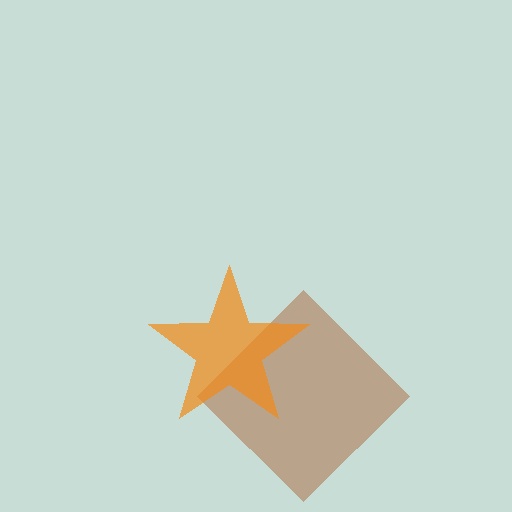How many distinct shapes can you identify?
There are 2 distinct shapes: a brown diamond, an orange star.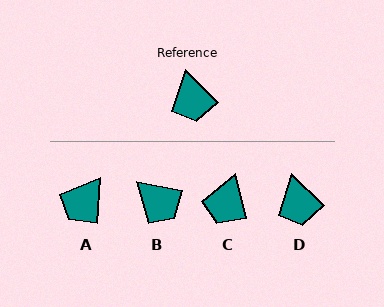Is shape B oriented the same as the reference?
No, it is off by about 33 degrees.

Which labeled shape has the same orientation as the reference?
D.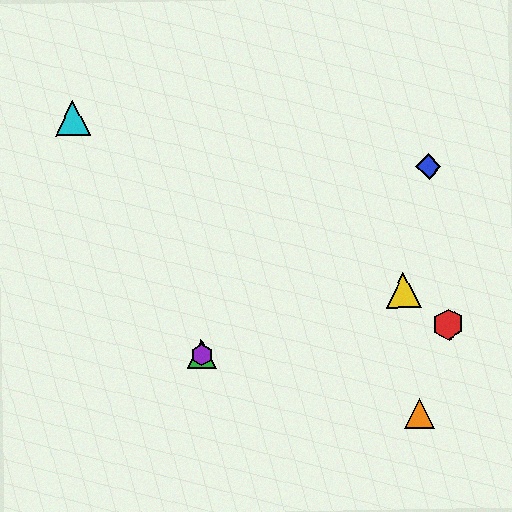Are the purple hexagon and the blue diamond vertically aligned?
No, the purple hexagon is at x≈202 and the blue diamond is at x≈429.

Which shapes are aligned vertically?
The green triangle, the purple hexagon are aligned vertically.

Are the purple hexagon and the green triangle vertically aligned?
Yes, both are at x≈202.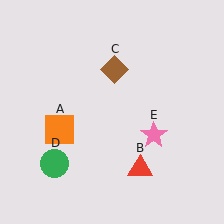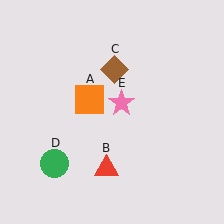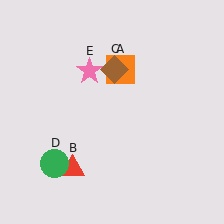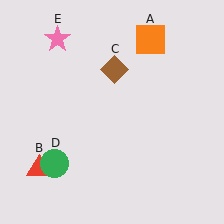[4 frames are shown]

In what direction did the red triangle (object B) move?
The red triangle (object B) moved left.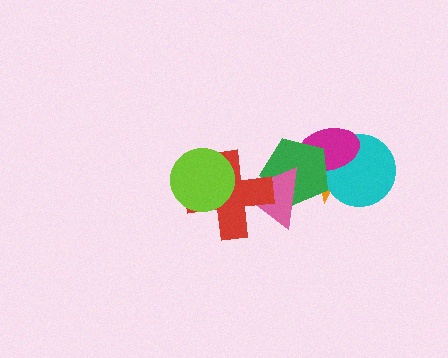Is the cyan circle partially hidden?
Yes, it is partially covered by another shape.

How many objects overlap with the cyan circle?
3 objects overlap with the cyan circle.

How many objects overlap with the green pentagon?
5 objects overlap with the green pentagon.